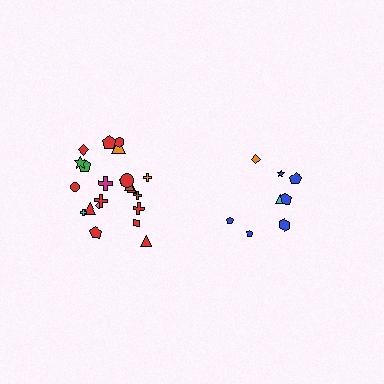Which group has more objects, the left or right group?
The left group.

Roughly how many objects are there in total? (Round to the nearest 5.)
Roughly 30 objects in total.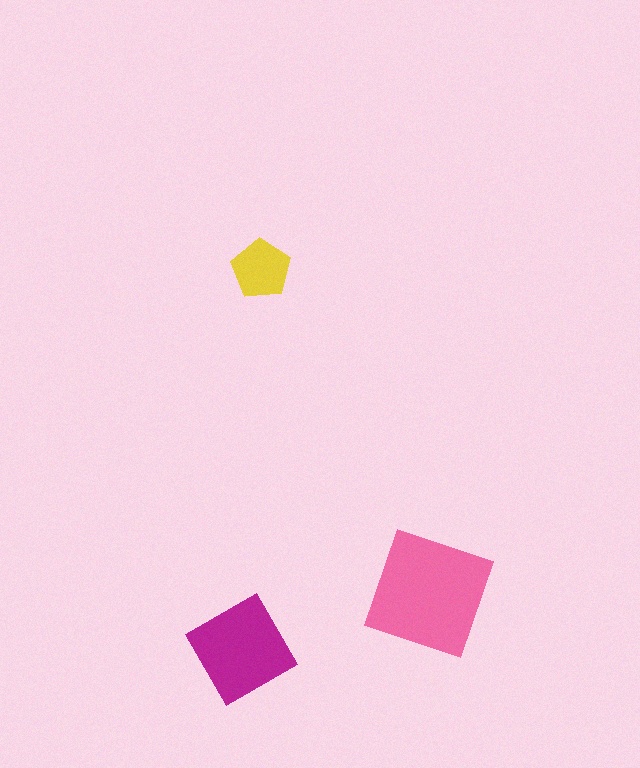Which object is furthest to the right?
The pink square is rightmost.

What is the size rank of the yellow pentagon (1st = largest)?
3rd.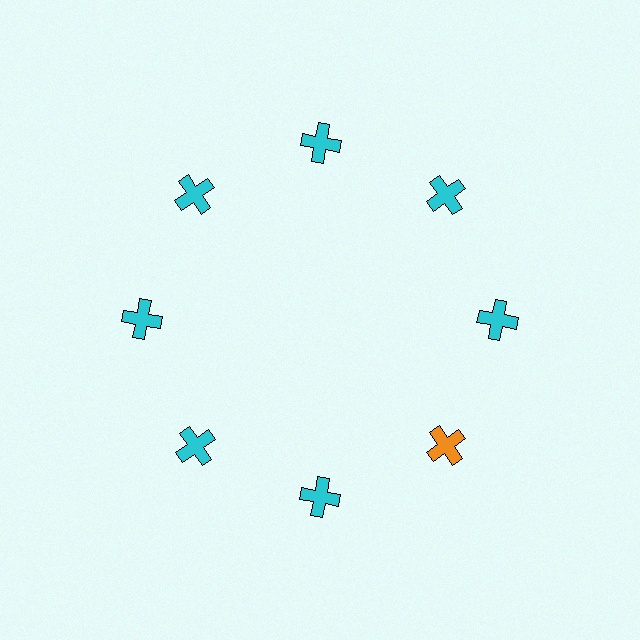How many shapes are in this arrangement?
There are 8 shapes arranged in a ring pattern.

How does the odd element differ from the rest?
It has a different color: orange instead of cyan.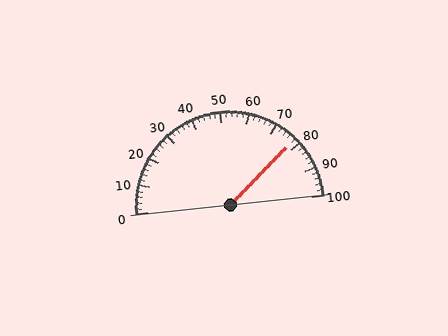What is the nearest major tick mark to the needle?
The nearest major tick mark is 80.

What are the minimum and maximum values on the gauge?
The gauge ranges from 0 to 100.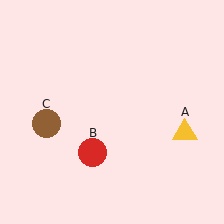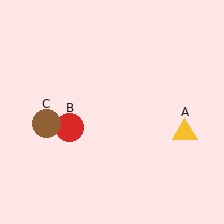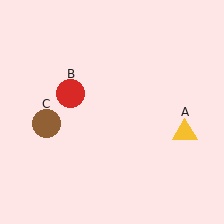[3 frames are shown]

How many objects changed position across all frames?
1 object changed position: red circle (object B).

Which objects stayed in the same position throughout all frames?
Yellow triangle (object A) and brown circle (object C) remained stationary.